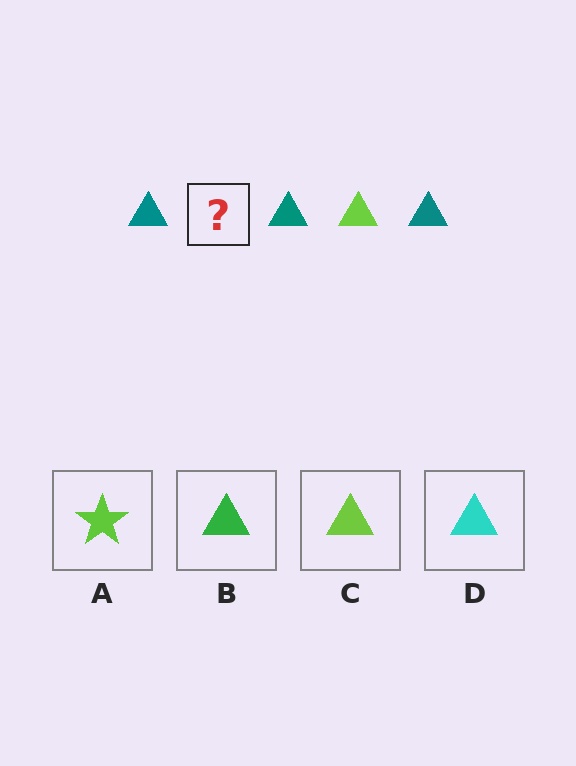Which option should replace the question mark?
Option C.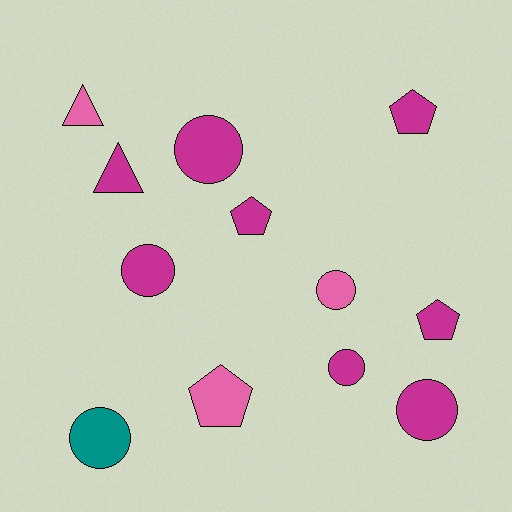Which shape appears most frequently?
Circle, with 6 objects.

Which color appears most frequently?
Magenta, with 8 objects.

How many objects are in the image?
There are 12 objects.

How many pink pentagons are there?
There is 1 pink pentagon.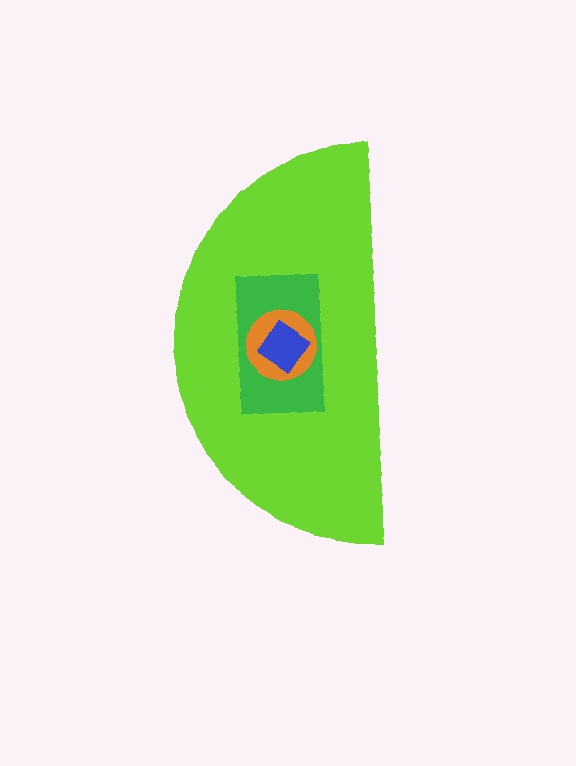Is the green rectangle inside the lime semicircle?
Yes.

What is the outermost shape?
The lime semicircle.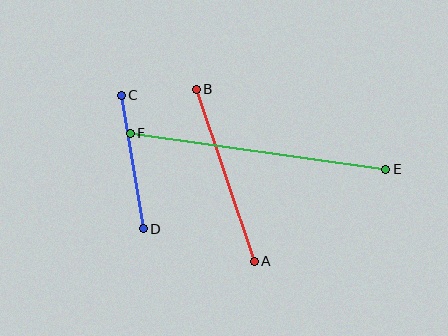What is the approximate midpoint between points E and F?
The midpoint is at approximately (258, 151) pixels.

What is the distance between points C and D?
The distance is approximately 135 pixels.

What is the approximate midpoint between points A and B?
The midpoint is at approximately (225, 175) pixels.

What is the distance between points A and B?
The distance is approximately 181 pixels.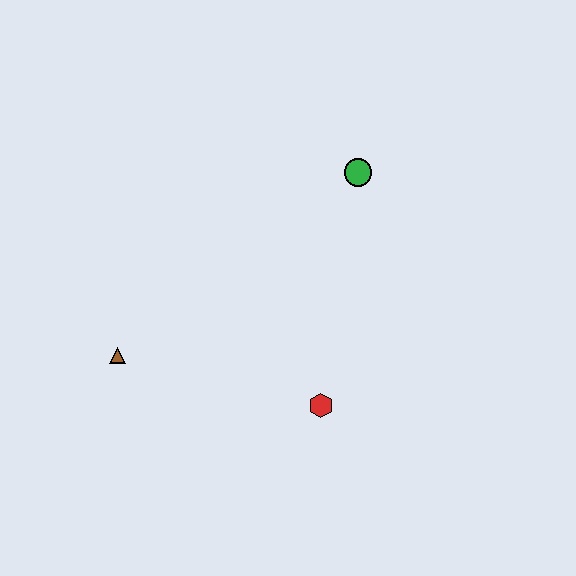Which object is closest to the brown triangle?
The red hexagon is closest to the brown triangle.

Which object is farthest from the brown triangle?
The green circle is farthest from the brown triangle.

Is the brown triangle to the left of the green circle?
Yes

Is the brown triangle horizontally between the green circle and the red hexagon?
No